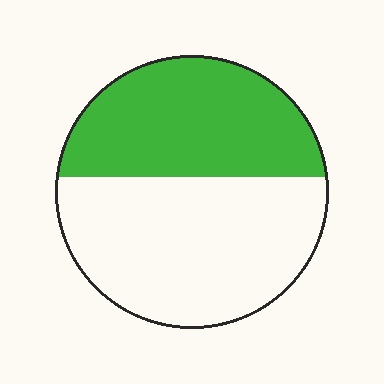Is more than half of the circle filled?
No.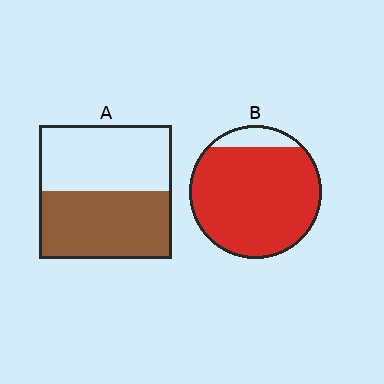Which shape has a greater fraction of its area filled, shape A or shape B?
Shape B.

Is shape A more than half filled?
Roughly half.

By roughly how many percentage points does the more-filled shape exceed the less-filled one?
By roughly 40 percentage points (B over A).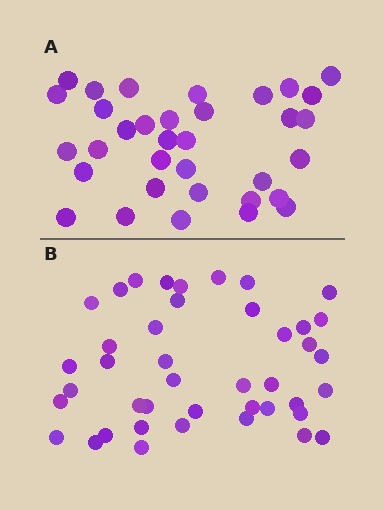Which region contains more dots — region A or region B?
Region B (the bottom region) has more dots.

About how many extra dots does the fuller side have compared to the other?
Region B has roughly 8 or so more dots than region A.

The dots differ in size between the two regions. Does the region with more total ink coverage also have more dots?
No. Region A has more total ink coverage because its dots are larger, but region B actually contains more individual dots. Total area can be misleading — the number of items is what matters here.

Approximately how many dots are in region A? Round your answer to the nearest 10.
About 30 dots. (The exact count is 34, which rounds to 30.)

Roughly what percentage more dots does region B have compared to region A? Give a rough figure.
About 25% more.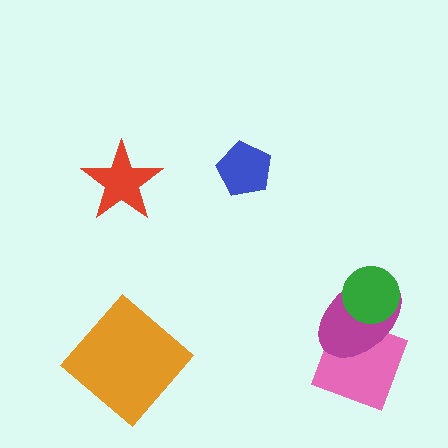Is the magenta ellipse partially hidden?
Yes, it is partially covered by another shape.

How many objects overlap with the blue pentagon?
0 objects overlap with the blue pentagon.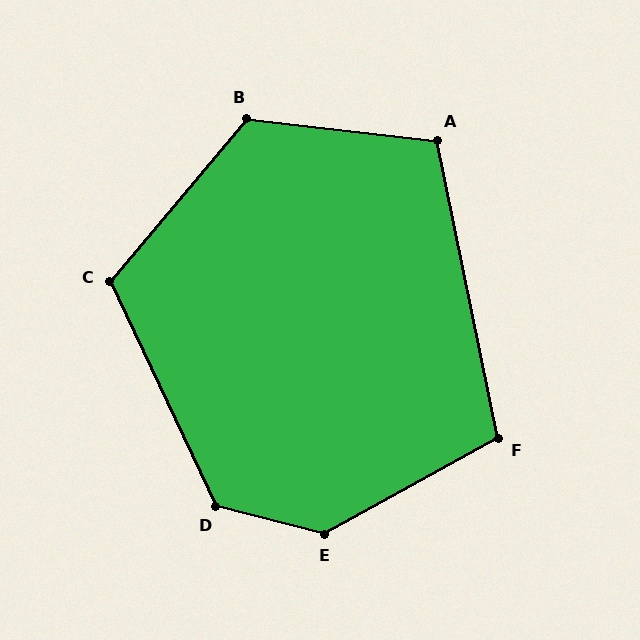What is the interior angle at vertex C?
Approximately 115 degrees (obtuse).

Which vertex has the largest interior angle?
E, at approximately 137 degrees.